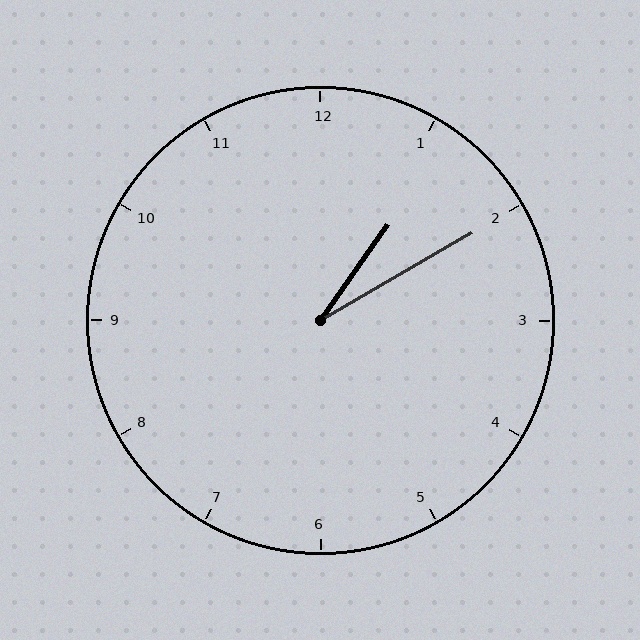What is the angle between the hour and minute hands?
Approximately 25 degrees.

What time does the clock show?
1:10.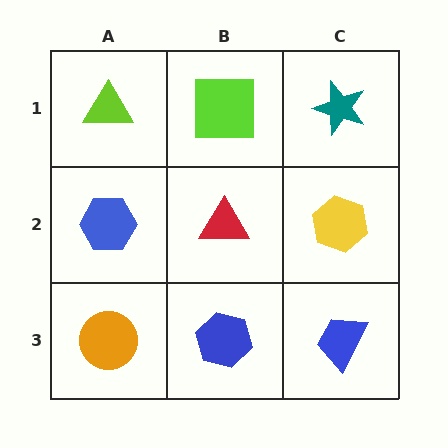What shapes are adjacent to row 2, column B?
A lime square (row 1, column B), a blue hexagon (row 3, column B), a blue hexagon (row 2, column A), a yellow hexagon (row 2, column C).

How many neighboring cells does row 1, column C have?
2.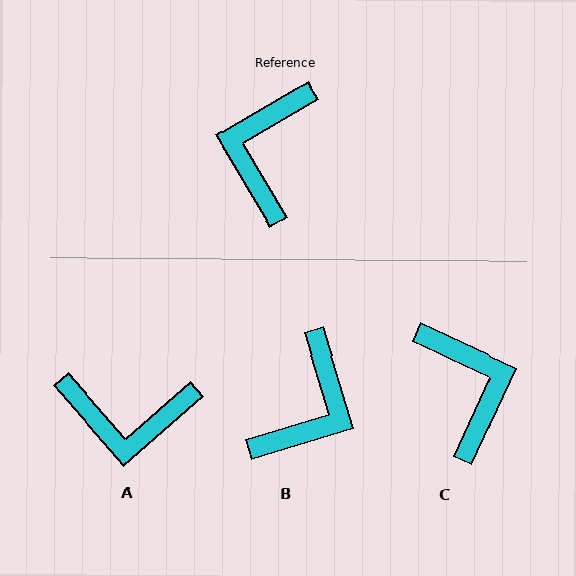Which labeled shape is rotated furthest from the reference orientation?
B, about 166 degrees away.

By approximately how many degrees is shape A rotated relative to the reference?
Approximately 100 degrees counter-clockwise.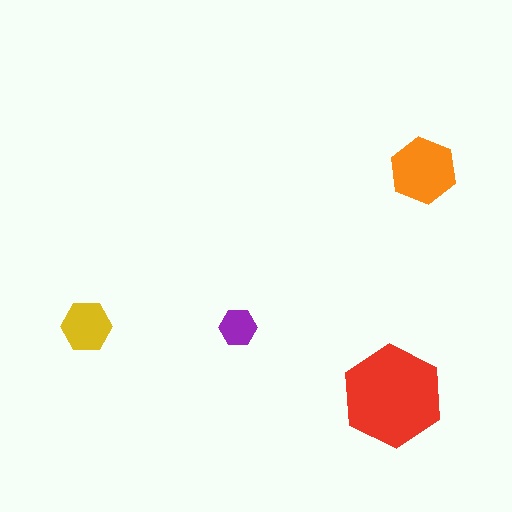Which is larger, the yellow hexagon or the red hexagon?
The red one.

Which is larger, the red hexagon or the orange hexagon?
The red one.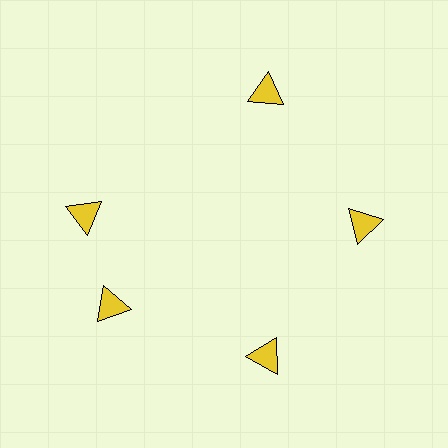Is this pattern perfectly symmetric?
No. The 5 yellow triangles are arranged in a ring, but one element near the 10 o'clock position is rotated out of alignment along the ring, breaking the 5-fold rotational symmetry.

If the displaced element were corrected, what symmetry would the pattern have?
It would have 5-fold rotational symmetry — the pattern would map onto itself every 72 degrees.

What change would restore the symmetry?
The symmetry would be restored by rotating it back into even spacing with its neighbors so that all 5 triangles sit at equal angles and equal distance from the center.